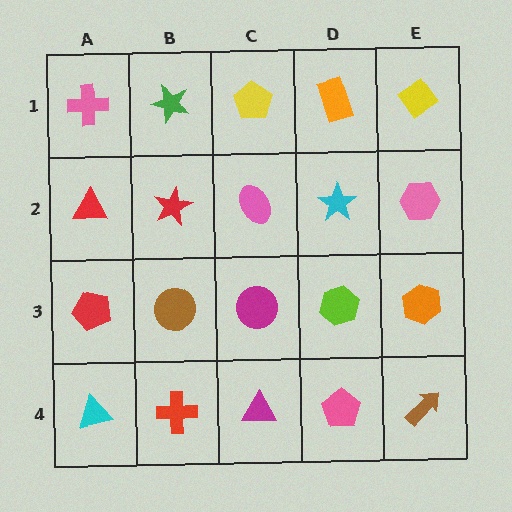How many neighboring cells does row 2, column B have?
4.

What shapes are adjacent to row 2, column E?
A yellow diamond (row 1, column E), an orange hexagon (row 3, column E), a cyan star (row 2, column D).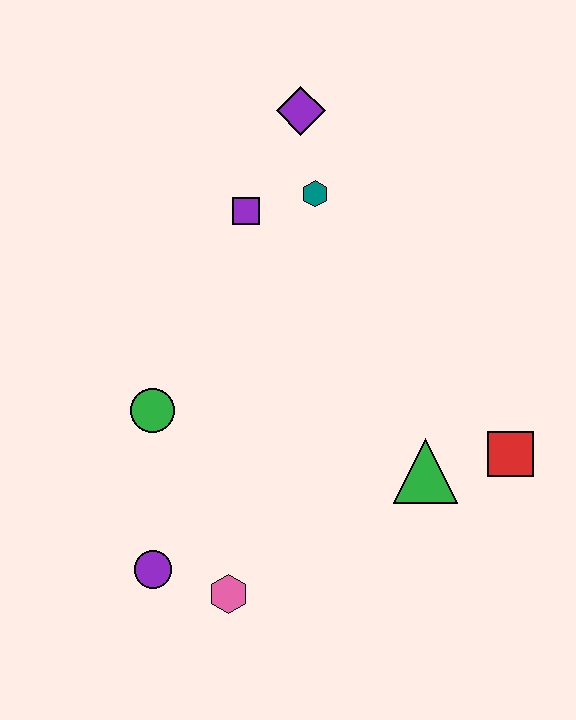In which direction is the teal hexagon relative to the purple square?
The teal hexagon is to the right of the purple square.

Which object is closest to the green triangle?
The red square is closest to the green triangle.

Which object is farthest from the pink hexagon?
The purple diamond is farthest from the pink hexagon.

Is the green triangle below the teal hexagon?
Yes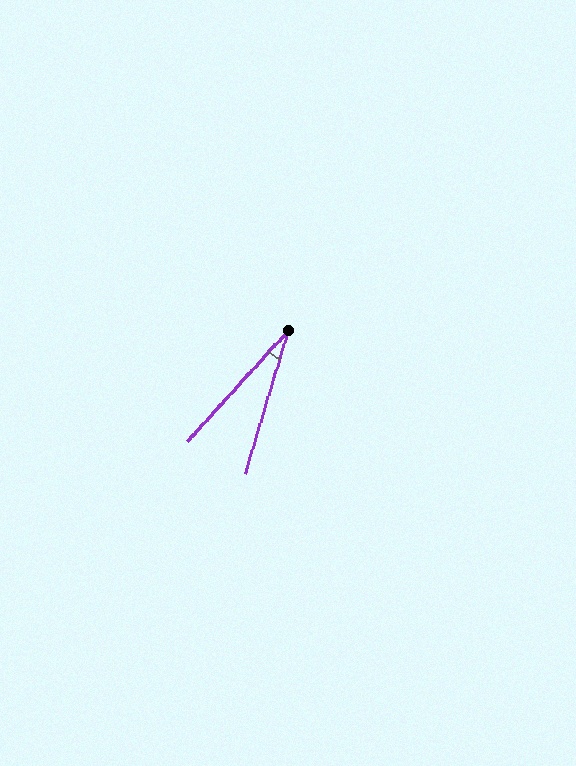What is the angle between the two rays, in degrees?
Approximately 26 degrees.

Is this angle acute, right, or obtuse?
It is acute.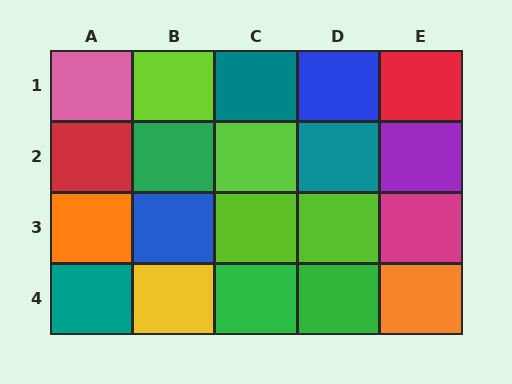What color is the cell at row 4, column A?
Teal.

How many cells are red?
2 cells are red.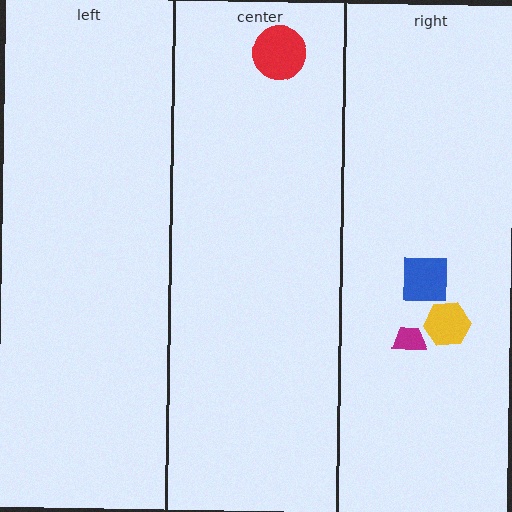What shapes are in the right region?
The yellow hexagon, the magenta trapezoid, the blue square.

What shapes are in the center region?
The red circle.